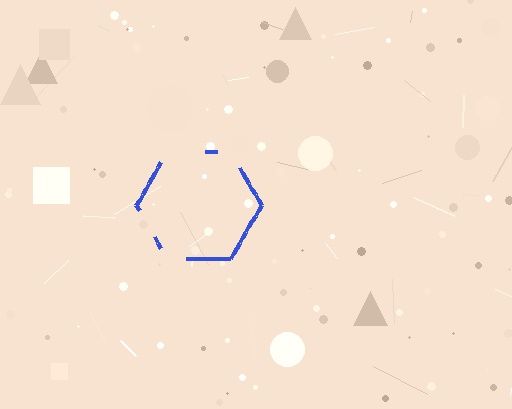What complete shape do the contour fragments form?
The contour fragments form a hexagon.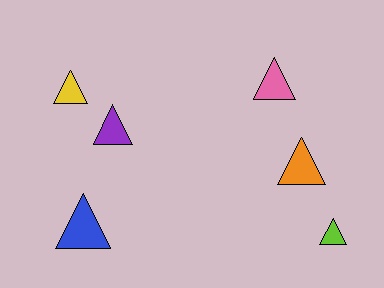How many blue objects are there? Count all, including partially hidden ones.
There is 1 blue object.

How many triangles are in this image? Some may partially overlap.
There are 6 triangles.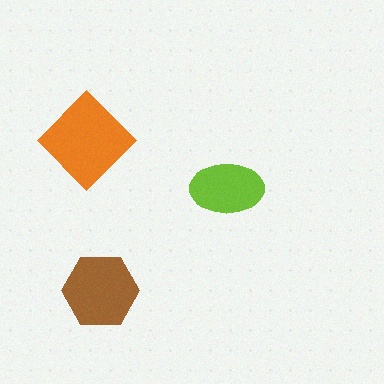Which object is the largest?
The orange diamond.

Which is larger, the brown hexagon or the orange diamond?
The orange diamond.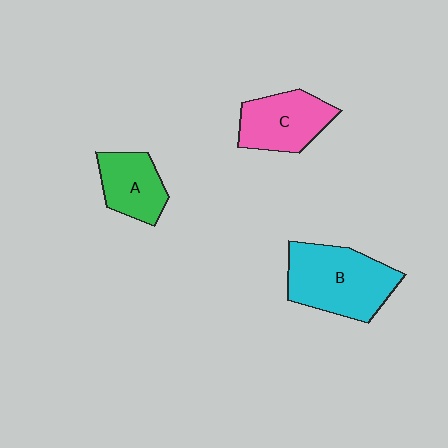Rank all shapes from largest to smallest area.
From largest to smallest: B (cyan), C (pink), A (green).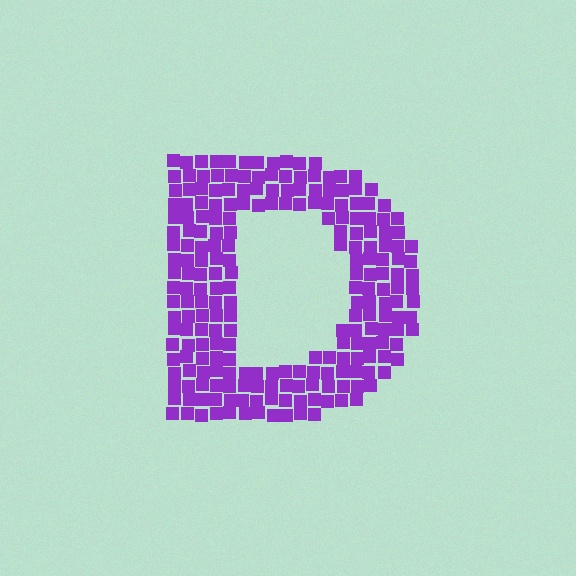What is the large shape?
The large shape is the letter D.